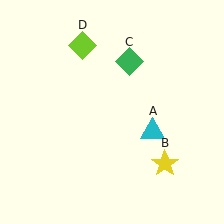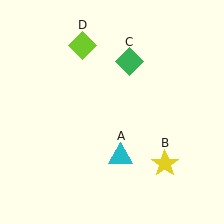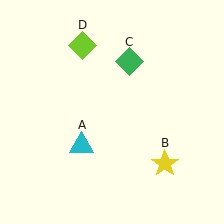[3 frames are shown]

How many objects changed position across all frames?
1 object changed position: cyan triangle (object A).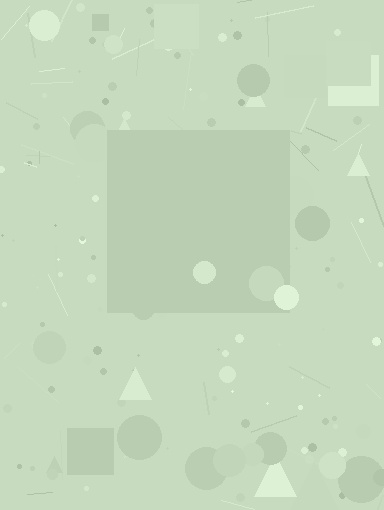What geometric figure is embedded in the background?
A square is embedded in the background.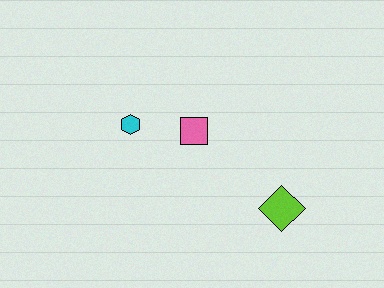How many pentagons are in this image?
There are no pentagons.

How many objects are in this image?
There are 3 objects.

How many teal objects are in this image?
There are no teal objects.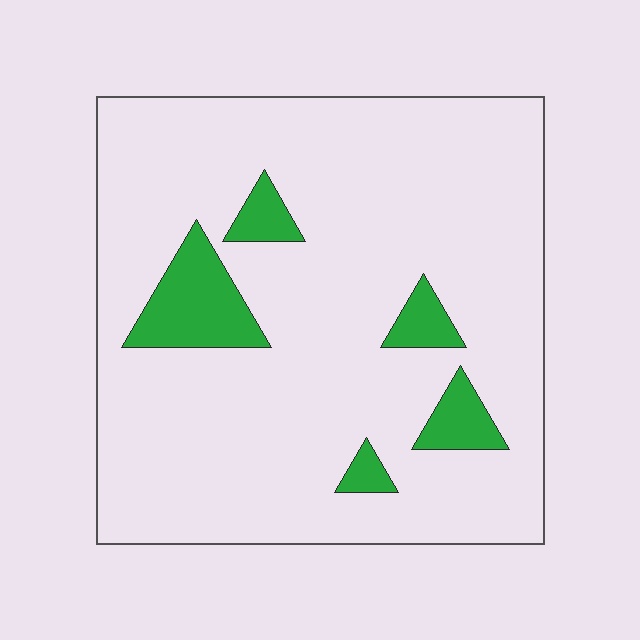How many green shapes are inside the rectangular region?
5.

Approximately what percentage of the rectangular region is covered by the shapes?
Approximately 10%.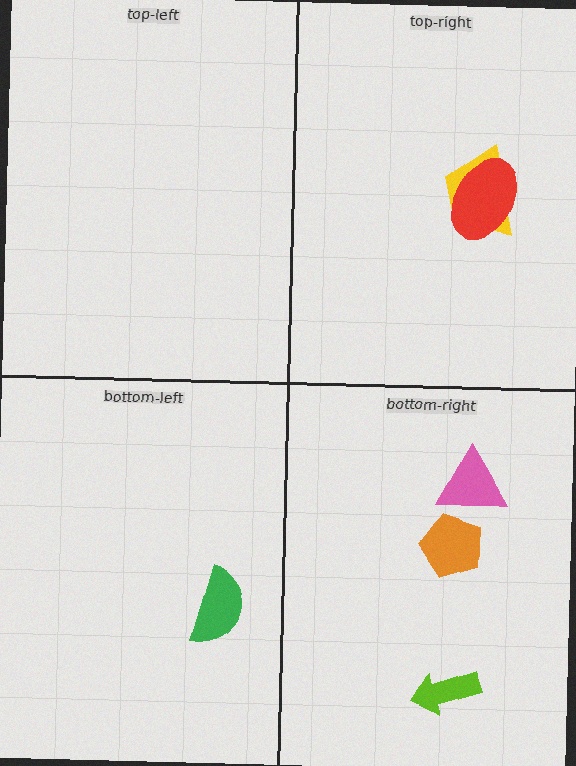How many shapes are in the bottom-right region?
3.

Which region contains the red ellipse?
The top-right region.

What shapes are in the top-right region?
The yellow trapezoid, the red ellipse.